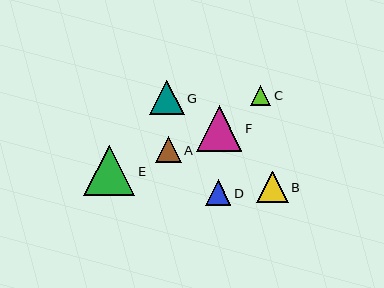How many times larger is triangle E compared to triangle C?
Triangle E is approximately 2.5 times the size of triangle C.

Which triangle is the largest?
Triangle E is the largest with a size of approximately 51 pixels.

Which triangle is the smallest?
Triangle C is the smallest with a size of approximately 20 pixels.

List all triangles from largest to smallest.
From largest to smallest: E, F, G, B, A, D, C.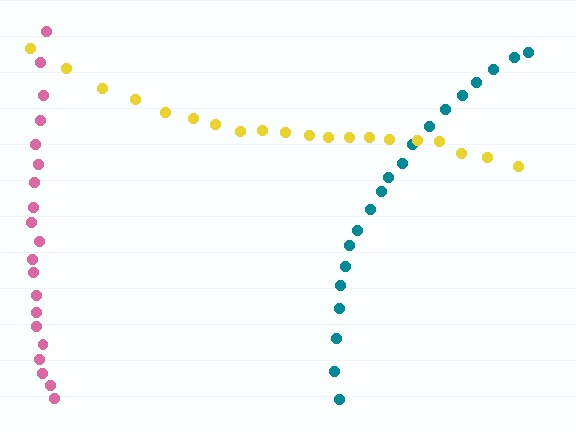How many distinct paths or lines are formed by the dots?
There are 3 distinct paths.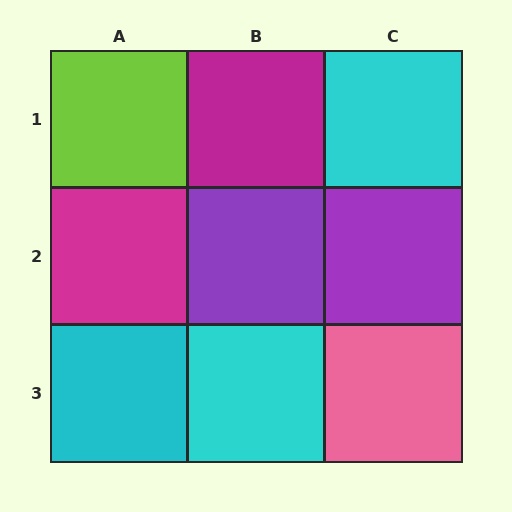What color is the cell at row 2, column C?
Purple.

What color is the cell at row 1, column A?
Lime.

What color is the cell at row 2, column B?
Purple.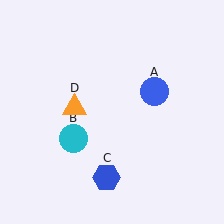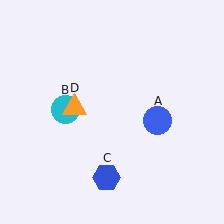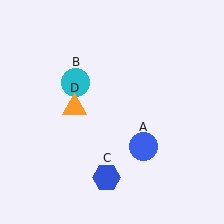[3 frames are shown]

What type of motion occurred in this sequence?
The blue circle (object A), cyan circle (object B) rotated clockwise around the center of the scene.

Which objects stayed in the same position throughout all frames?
Blue hexagon (object C) and orange triangle (object D) remained stationary.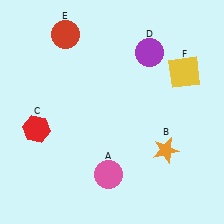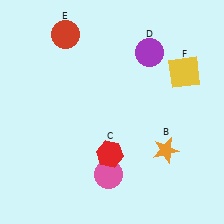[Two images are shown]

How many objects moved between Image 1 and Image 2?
1 object moved between the two images.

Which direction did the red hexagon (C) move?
The red hexagon (C) moved right.